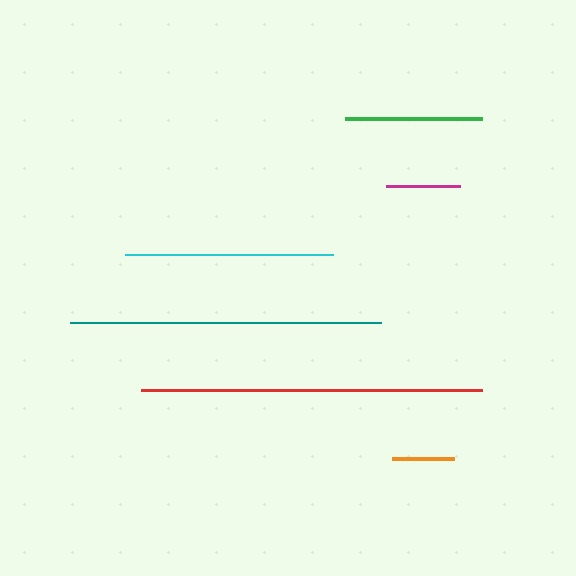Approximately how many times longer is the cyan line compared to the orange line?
The cyan line is approximately 3.4 times the length of the orange line.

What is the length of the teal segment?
The teal segment is approximately 311 pixels long.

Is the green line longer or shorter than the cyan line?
The cyan line is longer than the green line.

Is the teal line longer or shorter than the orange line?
The teal line is longer than the orange line.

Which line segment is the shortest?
The orange line is the shortest at approximately 62 pixels.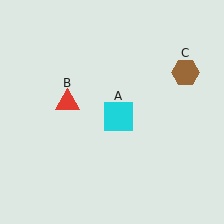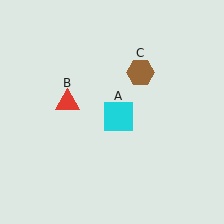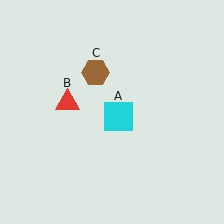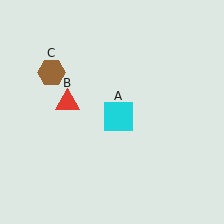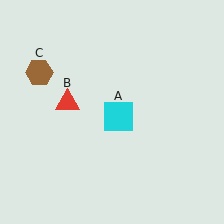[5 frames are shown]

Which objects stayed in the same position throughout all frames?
Cyan square (object A) and red triangle (object B) remained stationary.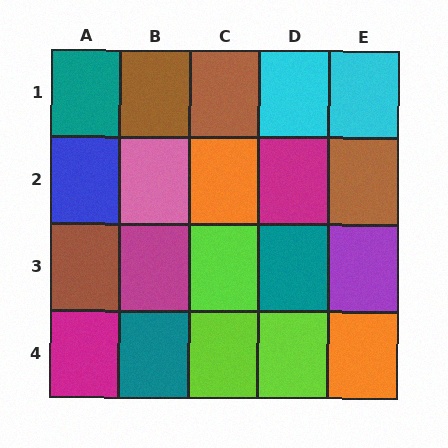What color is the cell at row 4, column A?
Magenta.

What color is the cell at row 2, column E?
Brown.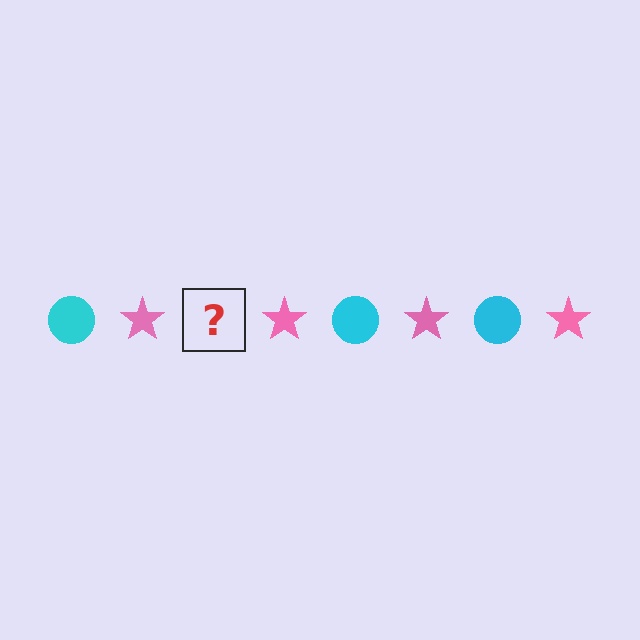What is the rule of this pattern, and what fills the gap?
The rule is that the pattern alternates between cyan circle and pink star. The gap should be filled with a cyan circle.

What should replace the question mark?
The question mark should be replaced with a cyan circle.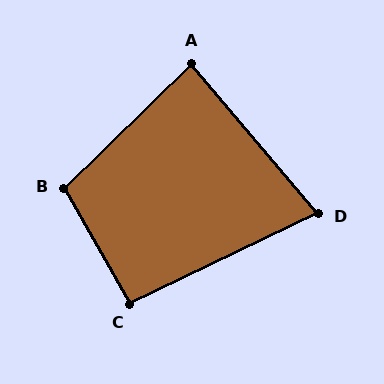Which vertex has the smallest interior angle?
D, at approximately 75 degrees.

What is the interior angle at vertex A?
Approximately 86 degrees (approximately right).